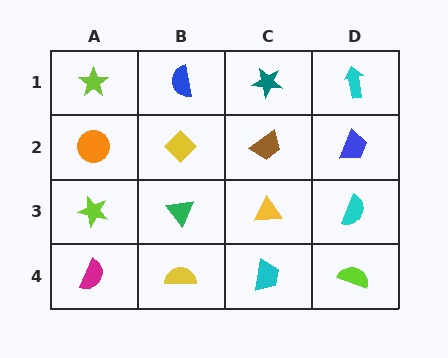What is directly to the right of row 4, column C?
A lime semicircle.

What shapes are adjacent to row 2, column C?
A teal star (row 1, column C), a yellow triangle (row 3, column C), a yellow diamond (row 2, column B), a blue trapezoid (row 2, column D).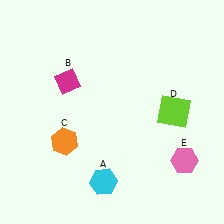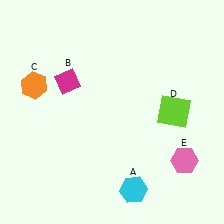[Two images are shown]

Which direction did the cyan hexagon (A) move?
The cyan hexagon (A) moved right.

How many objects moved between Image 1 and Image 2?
2 objects moved between the two images.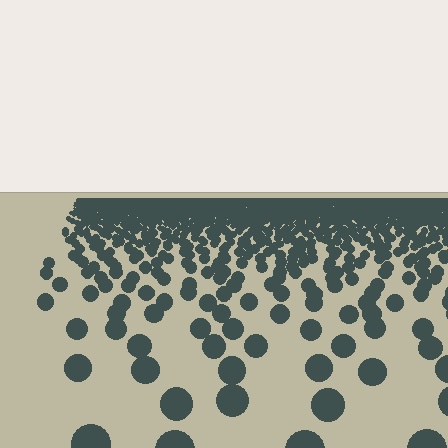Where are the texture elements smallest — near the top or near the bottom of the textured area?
Near the top.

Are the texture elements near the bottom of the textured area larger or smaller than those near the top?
Larger. Near the bottom, elements are closer to the viewer and appear at a bigger on-screen size.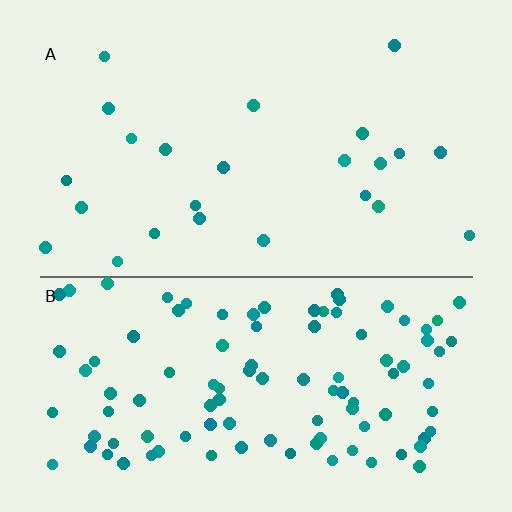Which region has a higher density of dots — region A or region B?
B (the bottom).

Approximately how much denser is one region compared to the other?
Approximately 4.3× — region B over region A.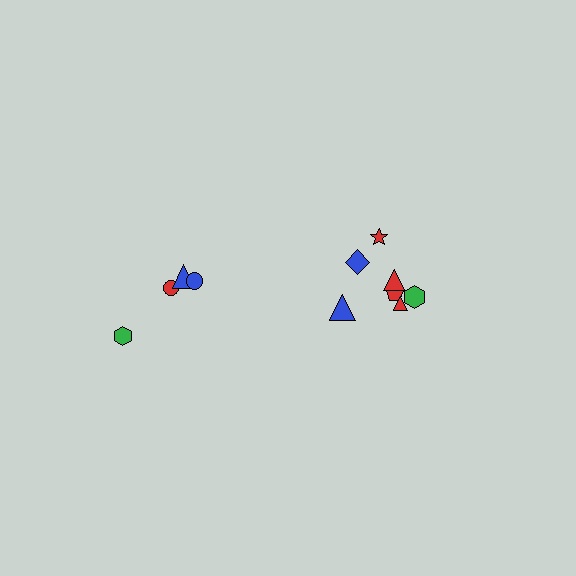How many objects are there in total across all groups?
There are 11 objects.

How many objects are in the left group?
There are 4 objects.